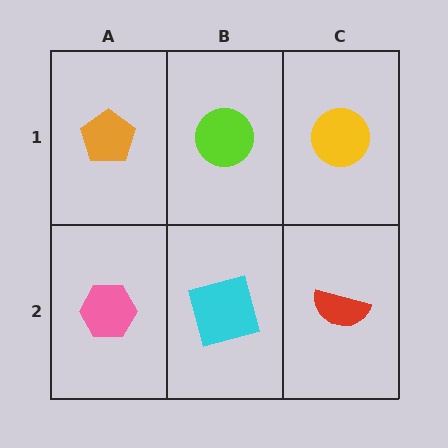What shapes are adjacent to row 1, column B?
A cyan square (row 2, column B), an orange pentagon (row 1, column A), a yellow circle (row 1, column C).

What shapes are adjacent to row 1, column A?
A pink hexagon (row 2, column A), a lime circle (row 1, column B).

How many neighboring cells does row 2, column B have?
3.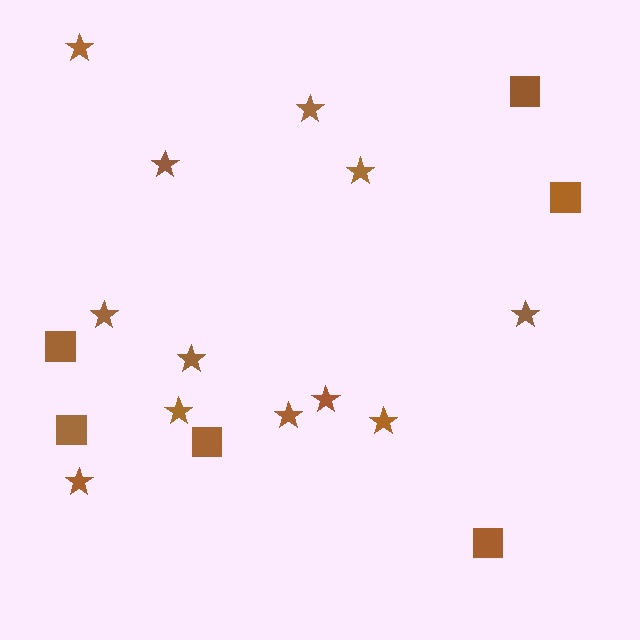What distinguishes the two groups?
There are 2 groups: one group of stars (12) and one group of squares (6).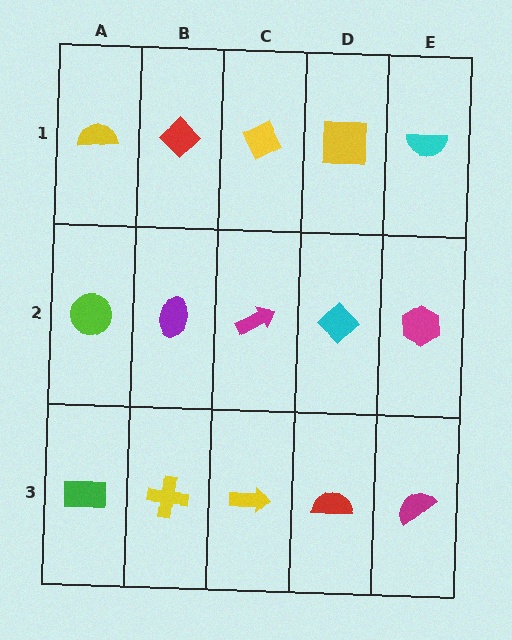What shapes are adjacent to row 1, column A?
A lime circle (row 2, column A), a red diamond (row 1, column B).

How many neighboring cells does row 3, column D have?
3.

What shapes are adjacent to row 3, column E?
A magenta hexagon (row 2, column E), a red semicircle (row 3, column D).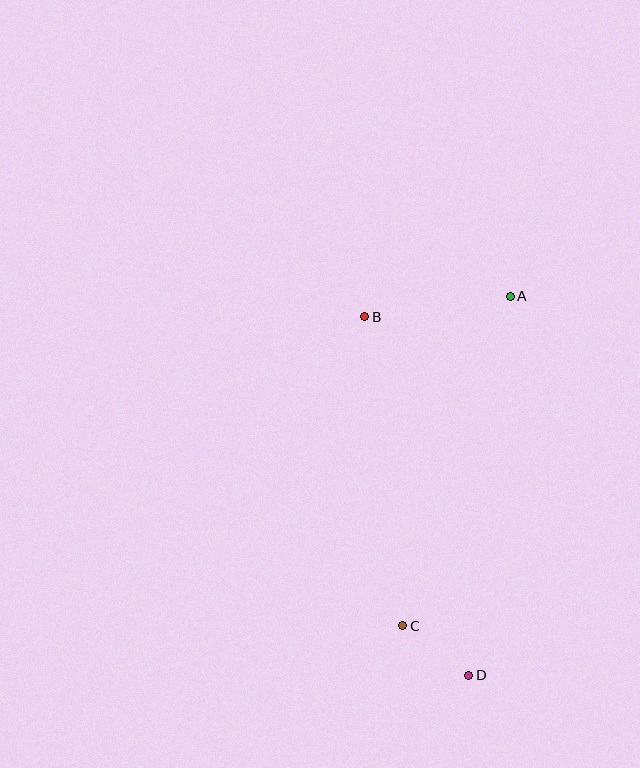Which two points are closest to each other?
Points C and D are closest to each other.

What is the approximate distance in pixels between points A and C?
The distance between A and C is approximately 347 pixels.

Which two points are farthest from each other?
Points A and D are farthest from each other.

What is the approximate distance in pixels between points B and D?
The distance between B and D is approximately 373 pixels.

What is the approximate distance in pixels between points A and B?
The distance between A and B is approximately 147 pixels.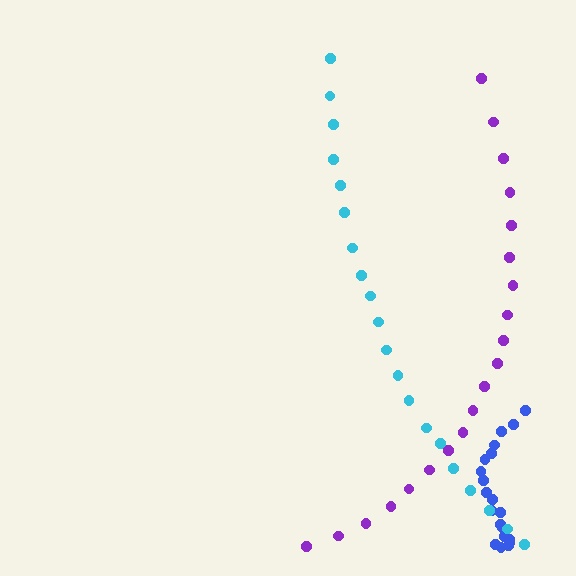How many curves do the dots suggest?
There are 3 distinct paths.